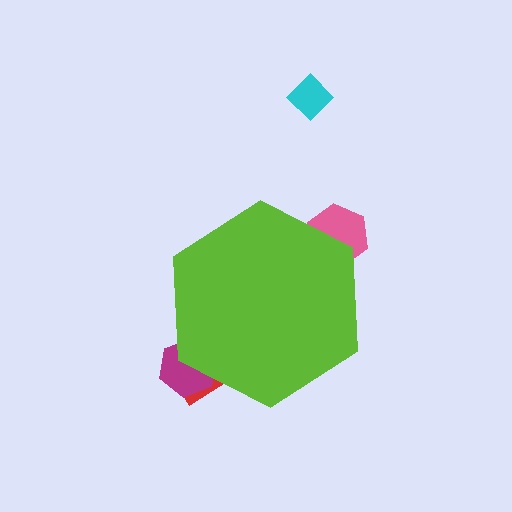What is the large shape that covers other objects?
A lime hexagon.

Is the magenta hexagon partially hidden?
Yes, the magenta hexagon is partially hidden behind the lime hexagon.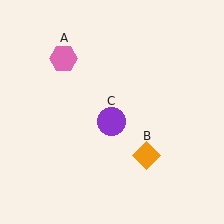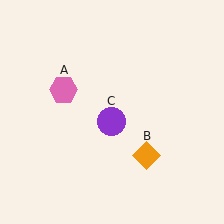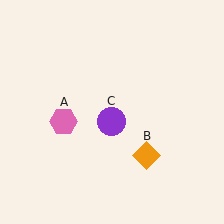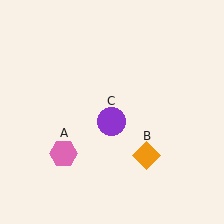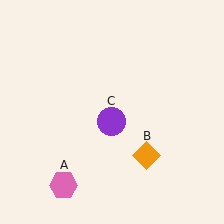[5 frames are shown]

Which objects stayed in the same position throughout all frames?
Orange diamond (object B) and purple circle (object C) remained stationary.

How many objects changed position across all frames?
1 object changed position: pink hexagon (object A).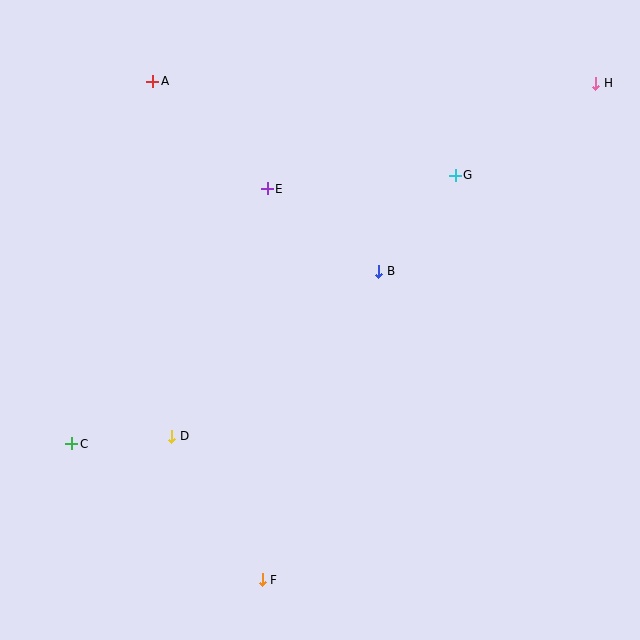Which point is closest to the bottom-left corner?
Point C is closest to the bottom-left corner.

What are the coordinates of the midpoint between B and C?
The midpoint between B and C is at (225, 358).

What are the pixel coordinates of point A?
Point A is at (153, 81).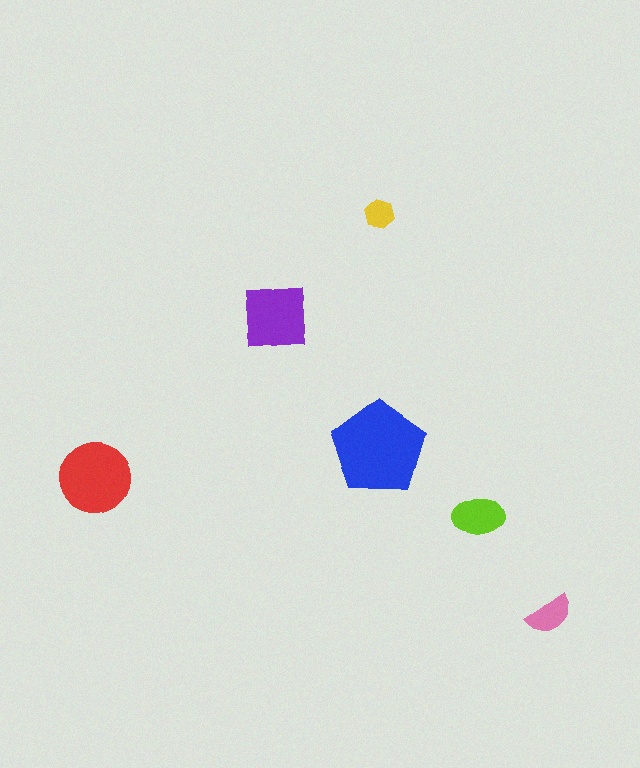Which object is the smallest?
The yellow hexagon.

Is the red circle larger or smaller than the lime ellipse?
Larger.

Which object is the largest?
The blue pentagon.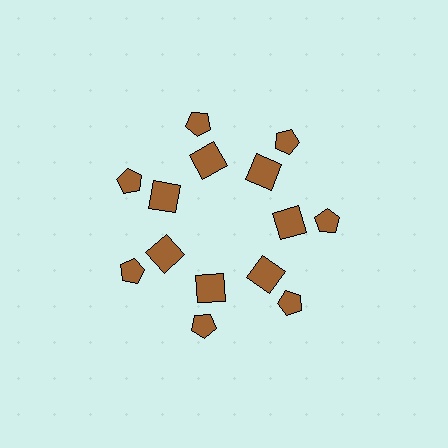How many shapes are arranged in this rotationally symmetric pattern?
There are 14 shapes, arranged in 7 groups of 2.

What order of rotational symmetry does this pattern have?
This pattern has 7-fold rotational symmetry.